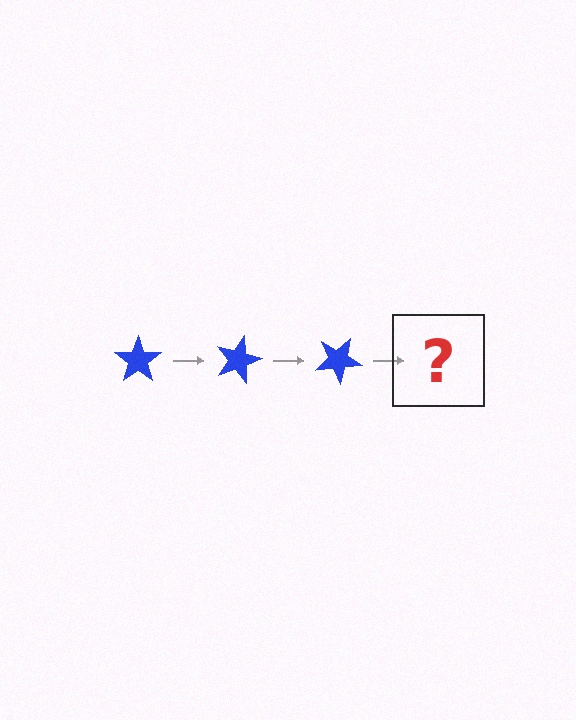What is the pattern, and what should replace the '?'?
The pattern is that the star rotates 15 degrees each step. The '?' should be a blue star rotated 45 degrees.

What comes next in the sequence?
The next element should be a blue star rotated 45 degrees.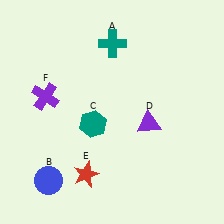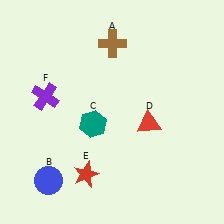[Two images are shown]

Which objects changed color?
A changed from teal to brown. D changed from purple to red.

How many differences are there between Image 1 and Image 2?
There are 2 differences between the two images.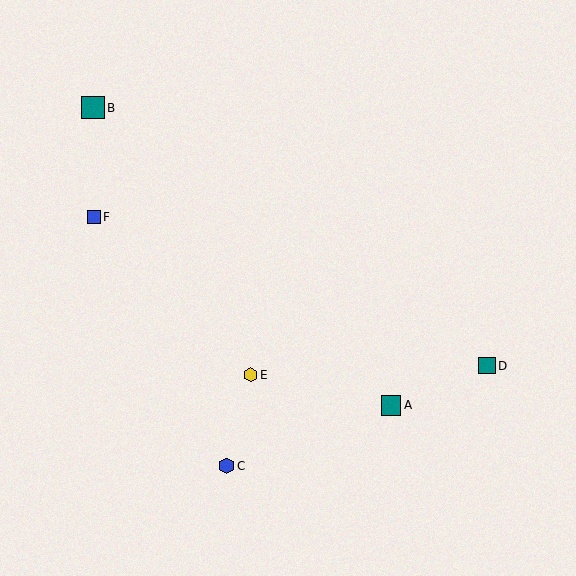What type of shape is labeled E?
Shape E is a yellow hexagon.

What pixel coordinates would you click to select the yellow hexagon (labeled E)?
Click at (250, 375) to select the yellow hexagon E.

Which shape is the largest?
The teal square (labeled B) is the largest.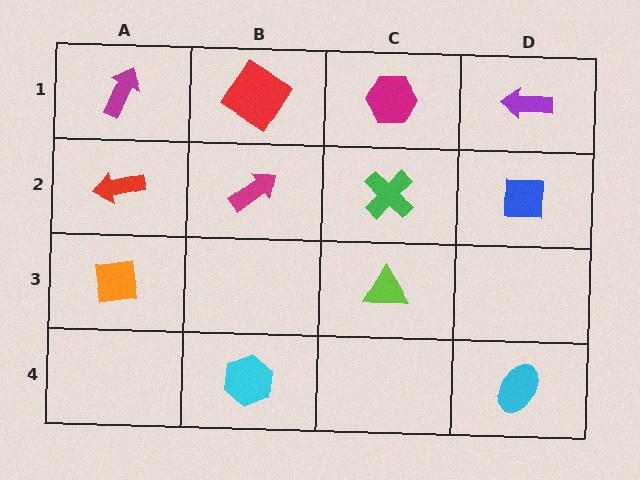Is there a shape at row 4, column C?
No, that cell is empty.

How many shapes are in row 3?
2 shapes.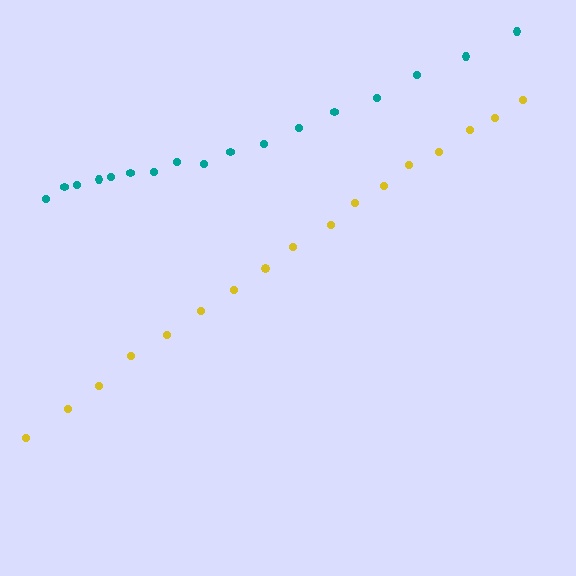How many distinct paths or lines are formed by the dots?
There are 2 distinct paths.